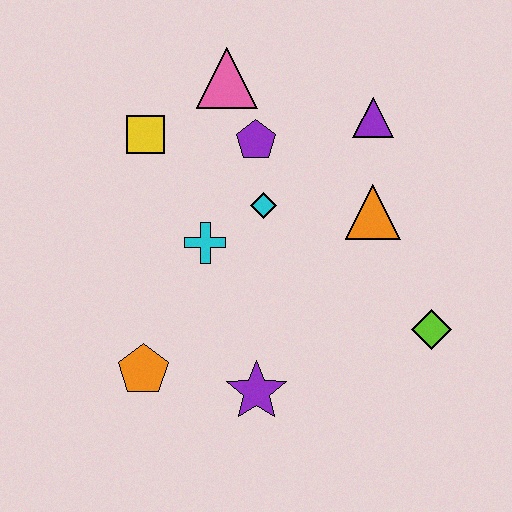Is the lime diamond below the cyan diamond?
Yes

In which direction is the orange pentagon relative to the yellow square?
The orange pentagon is below the yellow square.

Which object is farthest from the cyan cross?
The lime diamond is farthest from the cyan cross.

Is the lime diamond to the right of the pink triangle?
Yes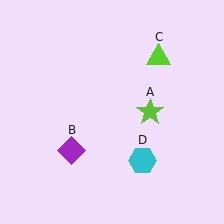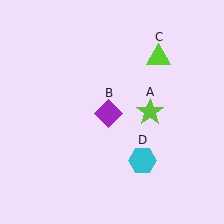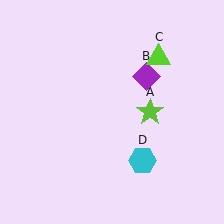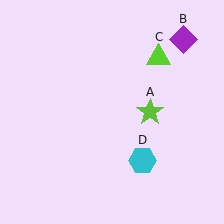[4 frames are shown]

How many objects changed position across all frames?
1 object changed position: purple diamond (object B).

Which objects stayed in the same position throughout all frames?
Lime star (object A) and lime triangle (object C) and cyan hexagon (object D) remained stationary.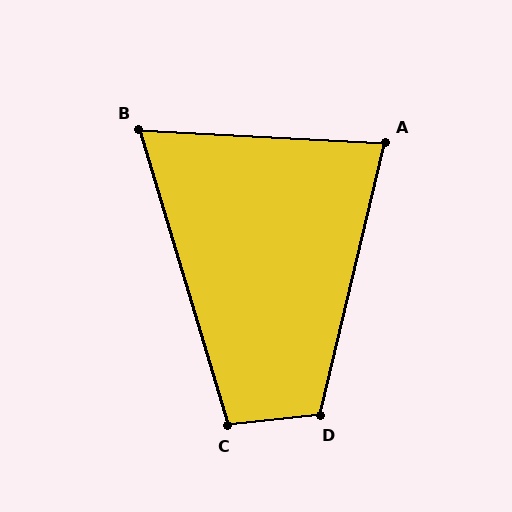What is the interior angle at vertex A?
Approximately 80 degrees (acute).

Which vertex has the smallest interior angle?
B, at approximately 70 degrees.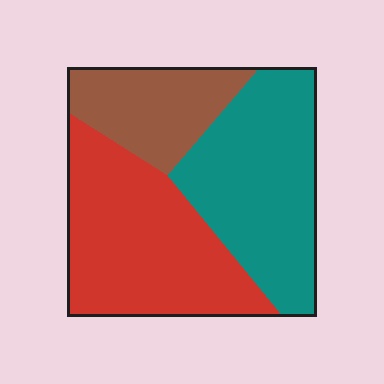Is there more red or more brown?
Red.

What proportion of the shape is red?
Red takes up between a third and a half of the shape.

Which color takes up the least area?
Brown, at roughly 20%.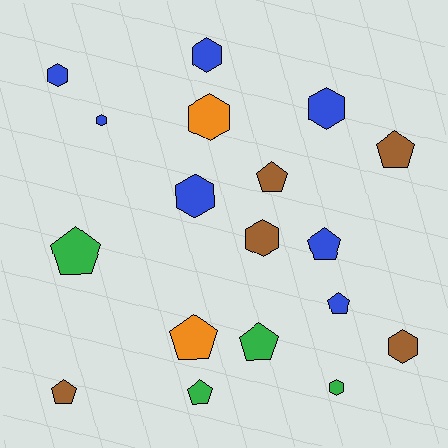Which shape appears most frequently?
Pentagon, with 9 objects.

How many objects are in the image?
There are 18 objects.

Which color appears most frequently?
Blue, with 7 objects.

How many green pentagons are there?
There are 3 green pentagons.